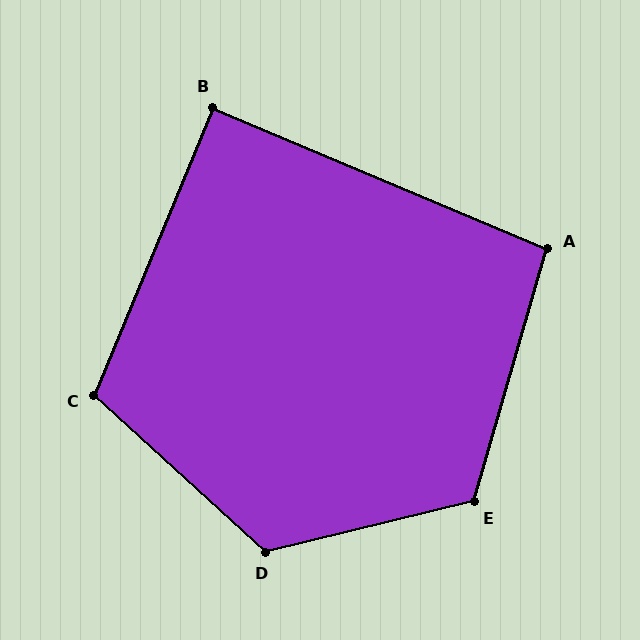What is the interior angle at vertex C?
Approximately 110 degrees (obtuse).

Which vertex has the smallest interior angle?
B, at approximately 90 degrees.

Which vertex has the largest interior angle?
D, at approximately 124 degrees.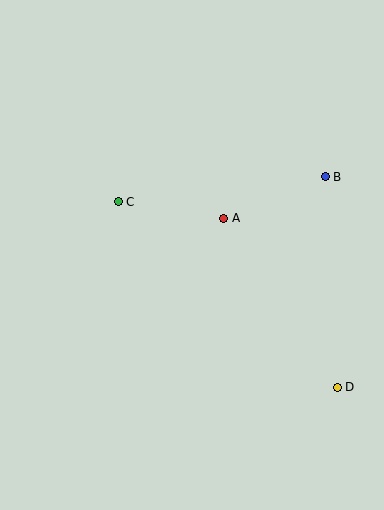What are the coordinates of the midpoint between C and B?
The midpoint between C and B is at (222, 189).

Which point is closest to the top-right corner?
Point B is closest to the top-right corner.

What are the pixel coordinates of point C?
Point C is at (118, 202).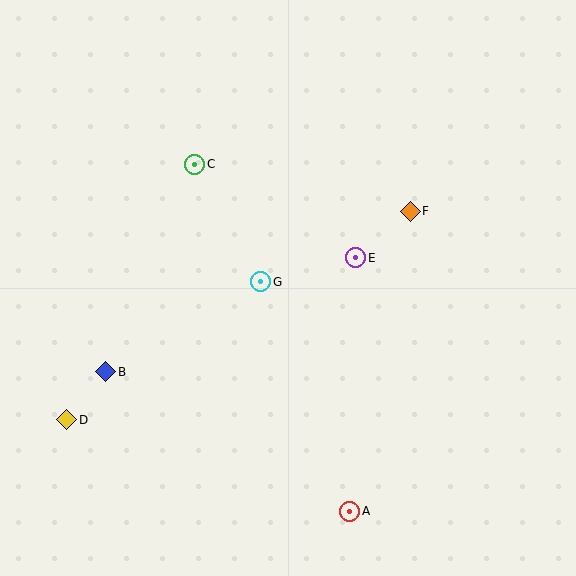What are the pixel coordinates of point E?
Point E is at (356, 258).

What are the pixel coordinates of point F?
Point F is at (410, 211).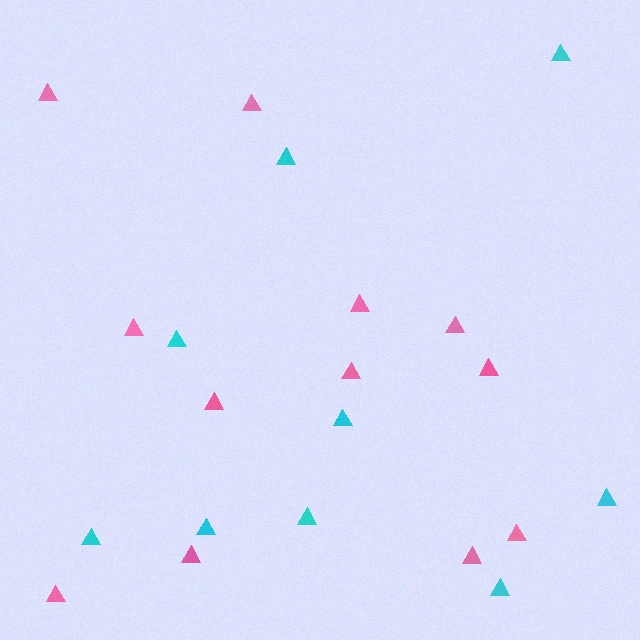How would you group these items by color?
There are 2 groups: one group of pink triangles (12) and one group of cyan triangles (9).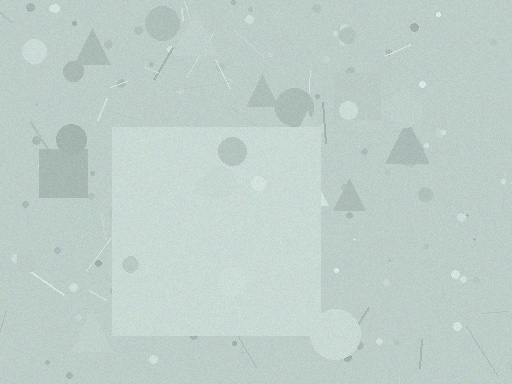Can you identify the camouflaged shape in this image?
The camouflaged shape is a square.